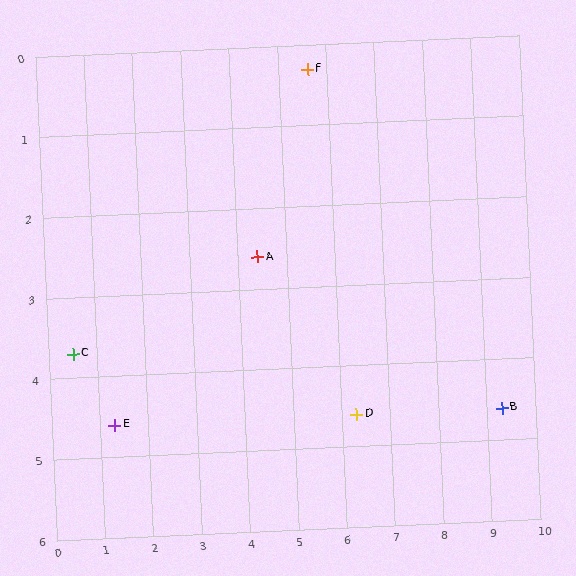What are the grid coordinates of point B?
Point B is at approximately (9.3, 4.6).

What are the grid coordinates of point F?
Point F is at approximately (5.6, 0.3).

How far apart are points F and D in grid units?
Points F and D are about 4.4 grid units apart.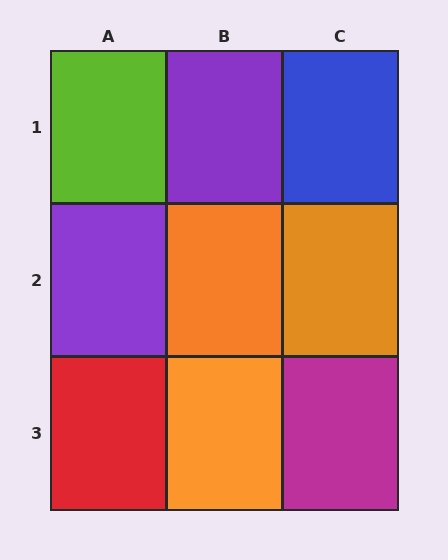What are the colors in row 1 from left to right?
Lime, purple, blue.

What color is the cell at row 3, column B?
Orange.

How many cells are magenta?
1 cell is magenta.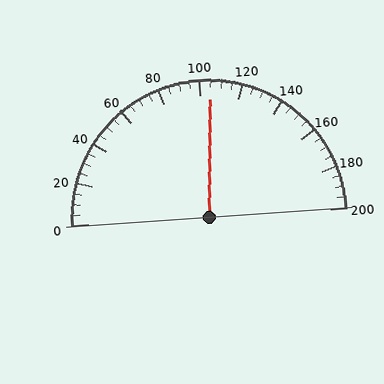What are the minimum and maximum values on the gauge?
The gauge ranges from 0 to 200.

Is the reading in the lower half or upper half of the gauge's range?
The reading is in the upper half of the range (0 to 200).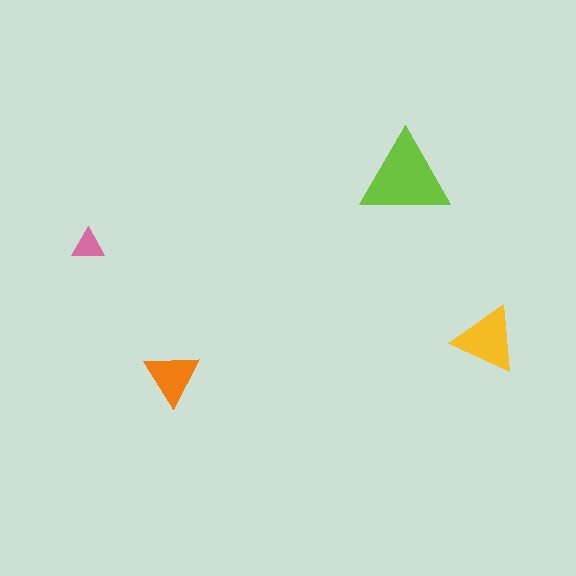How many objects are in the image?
There are 4 objects in the image.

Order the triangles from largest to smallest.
the lime one, the yellow one, the orange one, the pink one.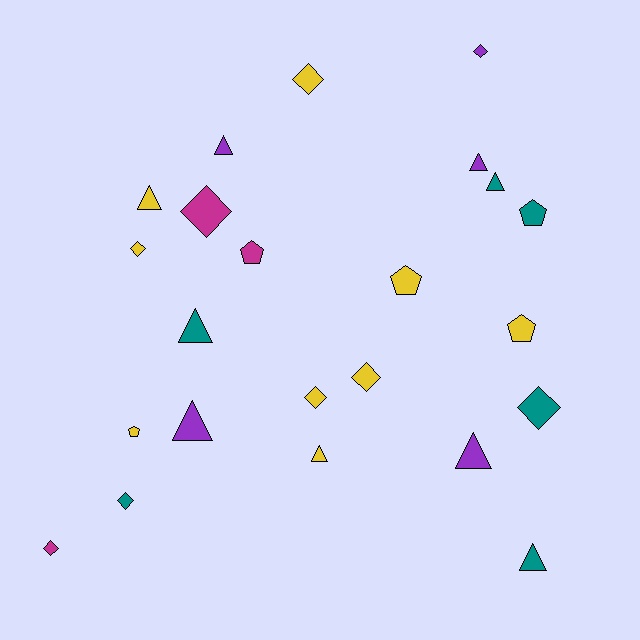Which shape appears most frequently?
Diamond, with 9 objects.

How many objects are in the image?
There are 23 objects.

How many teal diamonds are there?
There are 2 teal diamonds.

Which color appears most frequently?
Yellow, with 9 objects.